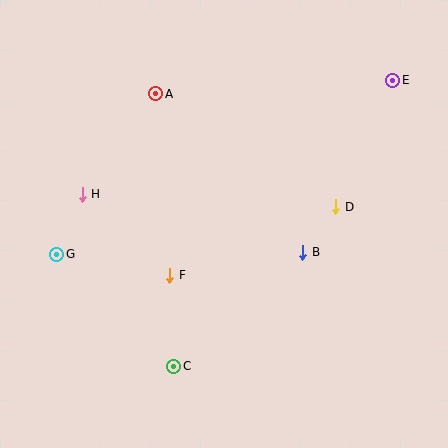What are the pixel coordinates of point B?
Point B is at (303, 252).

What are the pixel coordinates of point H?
Point H is at (82, 194).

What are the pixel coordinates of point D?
Point D is at (336, 207).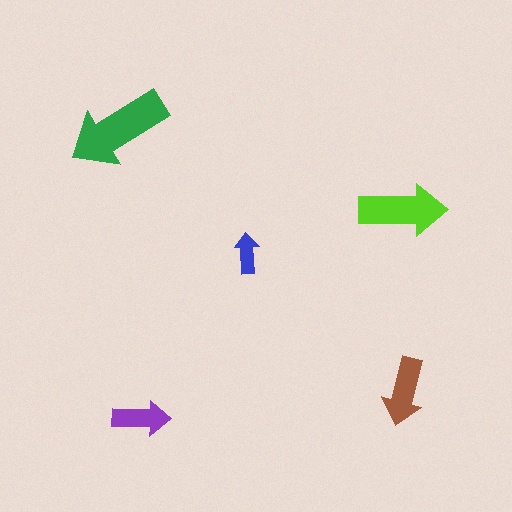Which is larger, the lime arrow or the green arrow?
The green one.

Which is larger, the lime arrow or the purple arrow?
The lime one.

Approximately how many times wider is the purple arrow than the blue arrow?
About 1.5 times wider.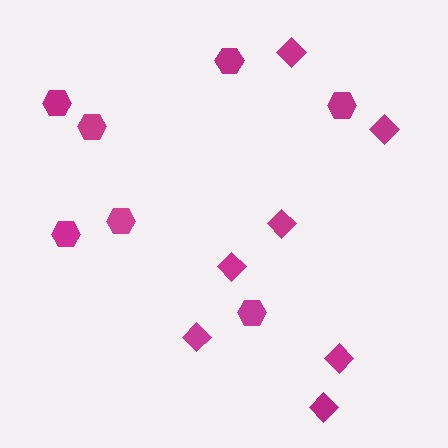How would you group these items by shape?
There are 2 groups: one group of diamonds (7) and one group of hexagons (7).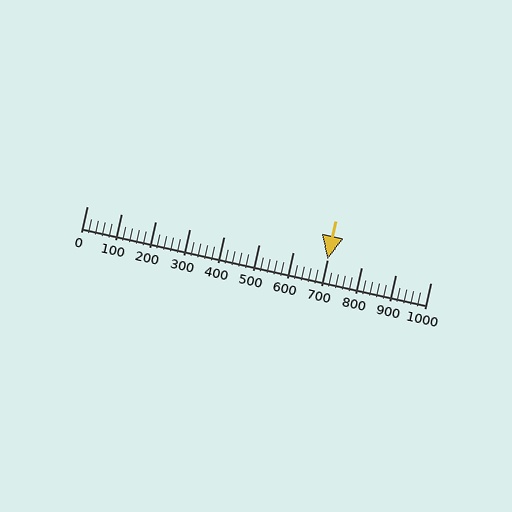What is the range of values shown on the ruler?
The ruler shows values from 0 to 1000.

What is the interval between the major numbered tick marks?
The major tick marks are spaced 100 units apart.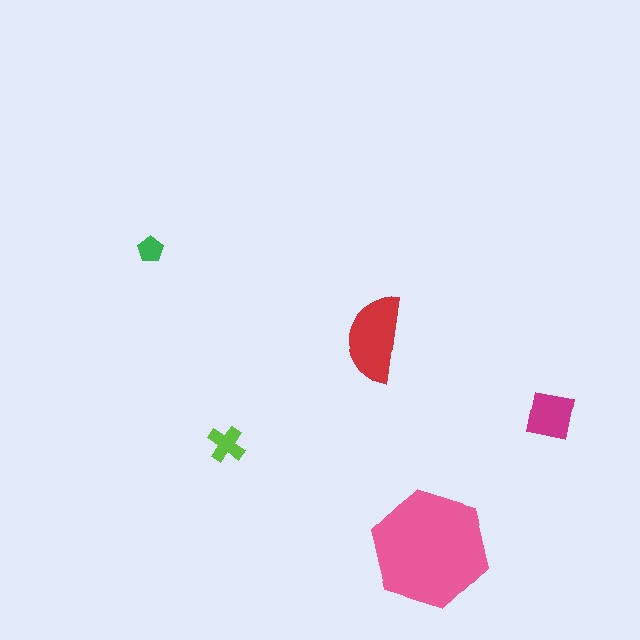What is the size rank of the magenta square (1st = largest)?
3rd.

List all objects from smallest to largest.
The green pentagon, the lime cross, the magenta square, the red semicircle, the pink hexagon.